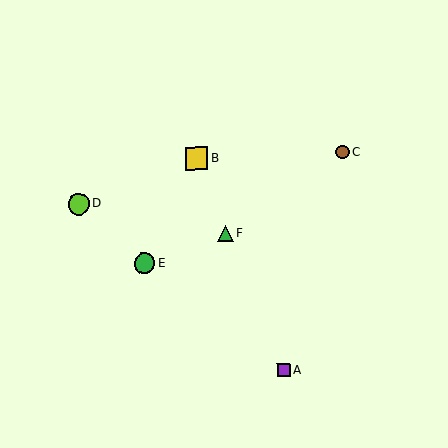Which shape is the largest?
The yellow square (labeled B) is the largest.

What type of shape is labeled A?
Shape A is a purple square.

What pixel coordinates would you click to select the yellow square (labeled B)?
Click at (196, 158) to select the yellow square B.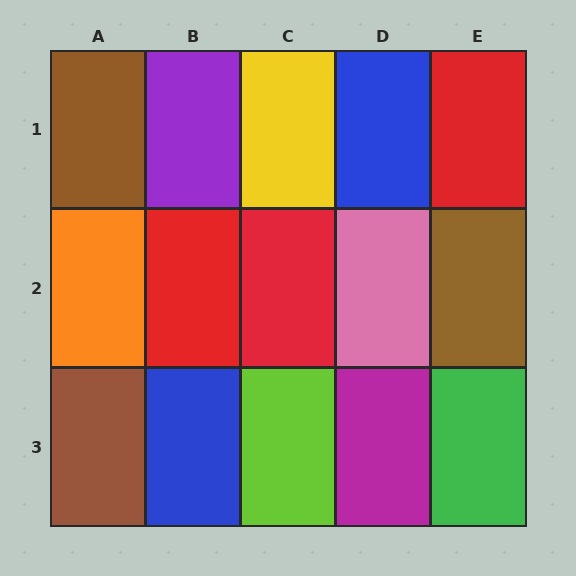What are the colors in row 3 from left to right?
Brown, blue, lime, magenta, green.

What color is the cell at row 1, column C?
Yellow.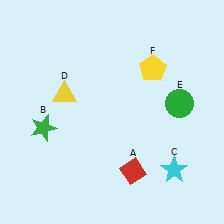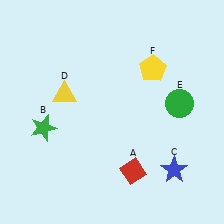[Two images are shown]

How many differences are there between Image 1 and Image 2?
There is 1 difference between the two images.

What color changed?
The star (C) changed from cyan in Image 1 to blue in Image 2.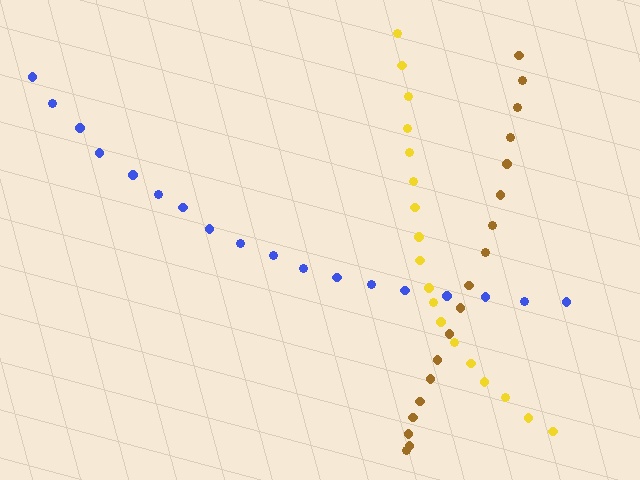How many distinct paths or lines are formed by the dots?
There are 3 distinct paths.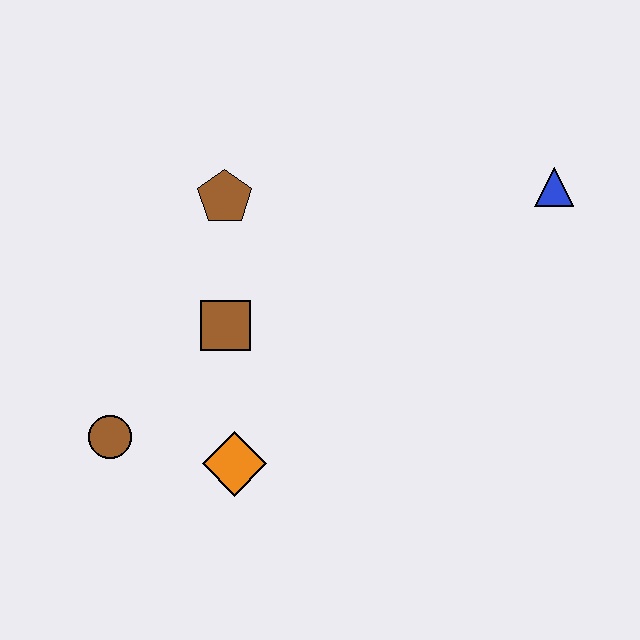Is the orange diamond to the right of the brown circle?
Yes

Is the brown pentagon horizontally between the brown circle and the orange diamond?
Yes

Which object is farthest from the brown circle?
The blue triangle is farthest from the brown circle.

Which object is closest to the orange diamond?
The brown circle is closest to the orange diamond.